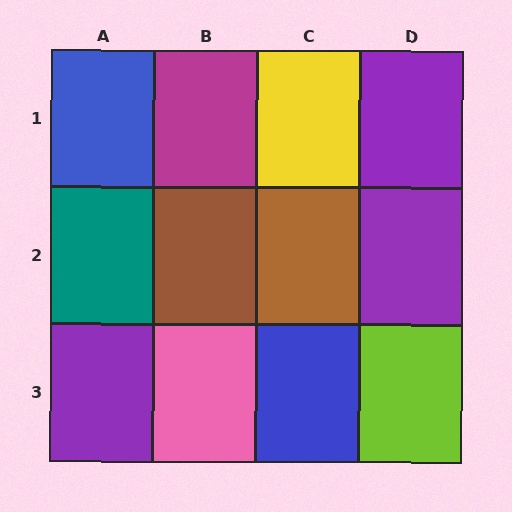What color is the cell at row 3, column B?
Pink.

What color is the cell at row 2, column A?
Teal.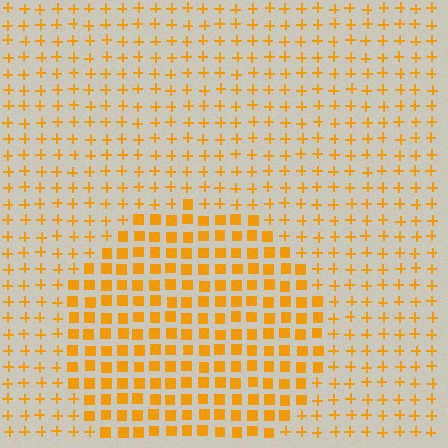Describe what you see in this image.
The image is filled with small orange elements arranged in a uniform grid. A circle-shaped region contains squares, while the surrounding area contains plus signs. The boundary is defined purely by the change in element shape.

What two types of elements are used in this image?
The image uses squares inside the circle region and plus signs outside it.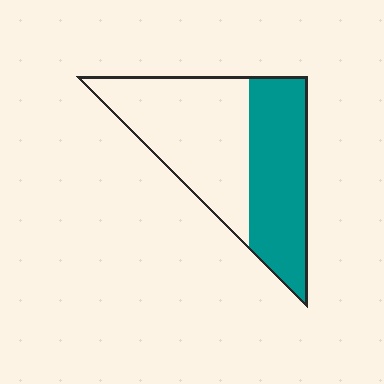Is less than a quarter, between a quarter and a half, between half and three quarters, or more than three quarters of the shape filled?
Between a quarter and a half.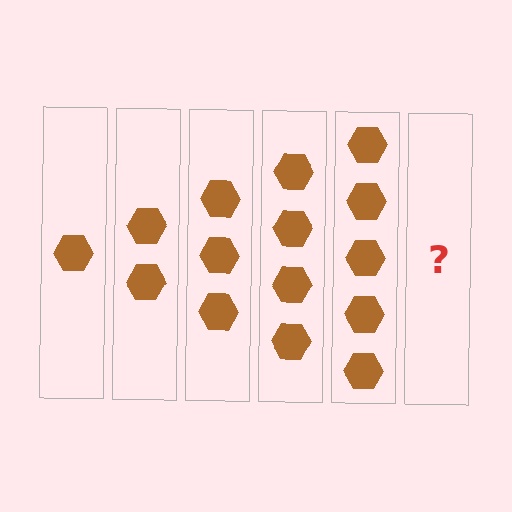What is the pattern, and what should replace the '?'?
The pattern is that each step adds one more hexagon. The '?' should be 6 hexagons.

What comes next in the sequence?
The next element should be 6 hexagons.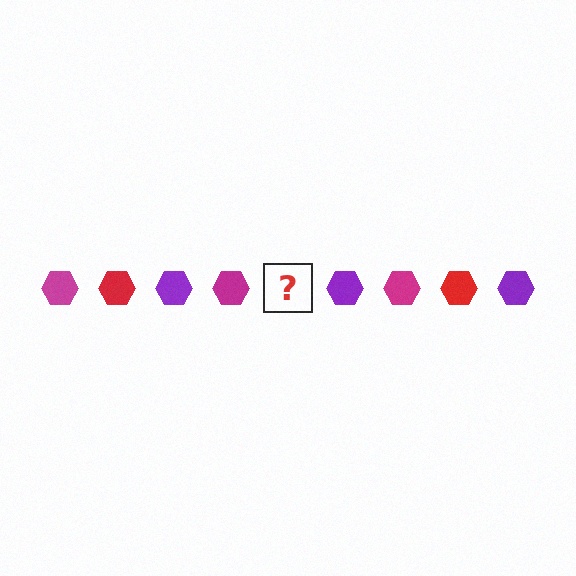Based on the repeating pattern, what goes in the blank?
The blank should be a red hexagon.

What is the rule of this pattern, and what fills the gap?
The rule is that the pattern cycles through magenta, red, purple hexagons. The gap should be filled with a red hexagon.